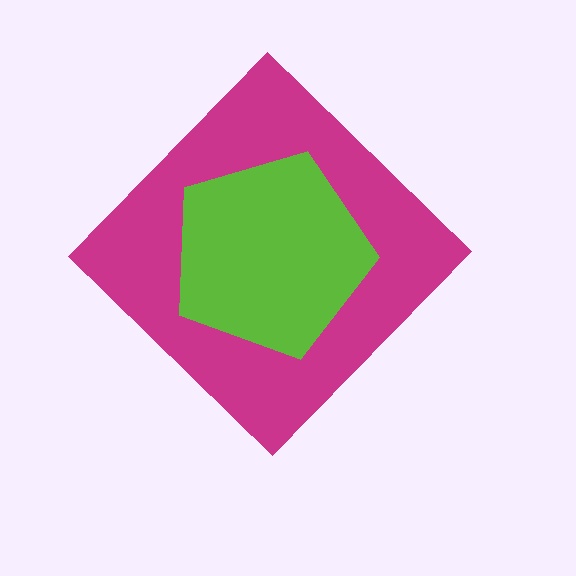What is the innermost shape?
The lime pentagon.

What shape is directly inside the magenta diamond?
The lime pentagon.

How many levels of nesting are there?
2.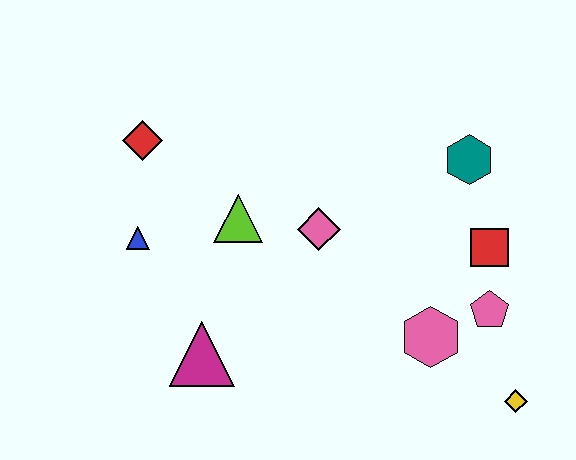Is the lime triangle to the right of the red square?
No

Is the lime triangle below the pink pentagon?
No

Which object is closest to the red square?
The pink pentagon is closest to the red square.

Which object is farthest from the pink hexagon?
The red diamond is farthest from the pink hexagon.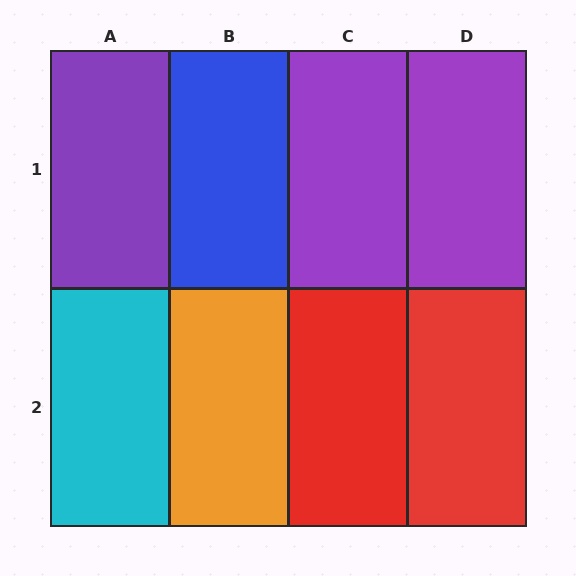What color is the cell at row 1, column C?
Purple.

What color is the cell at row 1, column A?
Purple.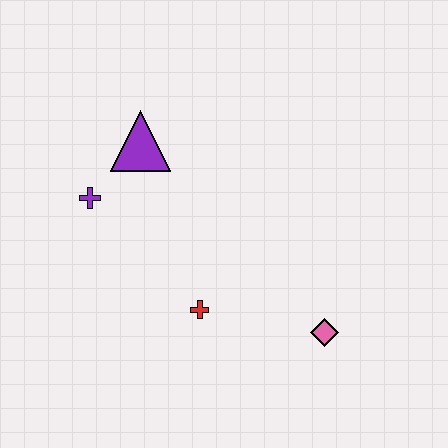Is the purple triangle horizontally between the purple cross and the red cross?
Yes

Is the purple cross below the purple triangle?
Yes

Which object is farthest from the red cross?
The purple triangle is farthest from the red cross.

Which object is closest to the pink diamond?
The red cross is closest to the pink diamond.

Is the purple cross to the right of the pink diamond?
No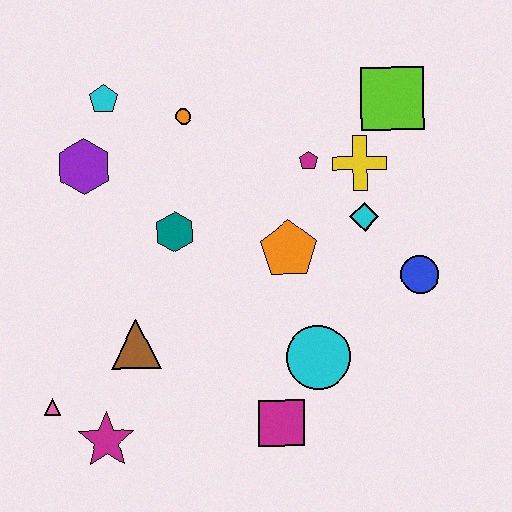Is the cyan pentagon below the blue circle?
No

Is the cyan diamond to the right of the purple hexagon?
Yes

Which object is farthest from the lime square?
The pink triangle is farthest from the lime square.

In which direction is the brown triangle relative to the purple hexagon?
The brown triangle is below the purple hexagon.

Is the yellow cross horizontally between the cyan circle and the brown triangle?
No